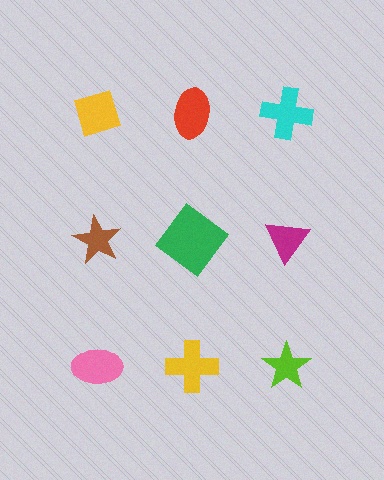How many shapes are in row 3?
3 shapes.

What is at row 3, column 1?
A pink ellipse.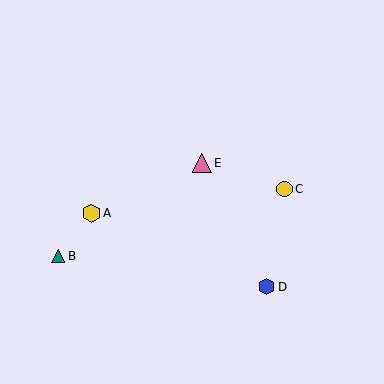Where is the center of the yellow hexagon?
The center of the yellow hexagon is at (91, 213).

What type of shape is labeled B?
Shape B is a teal triangle.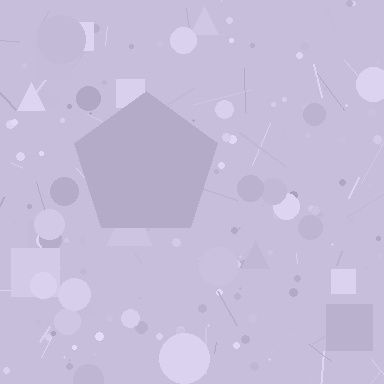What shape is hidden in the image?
A pentagon is hidden in the image.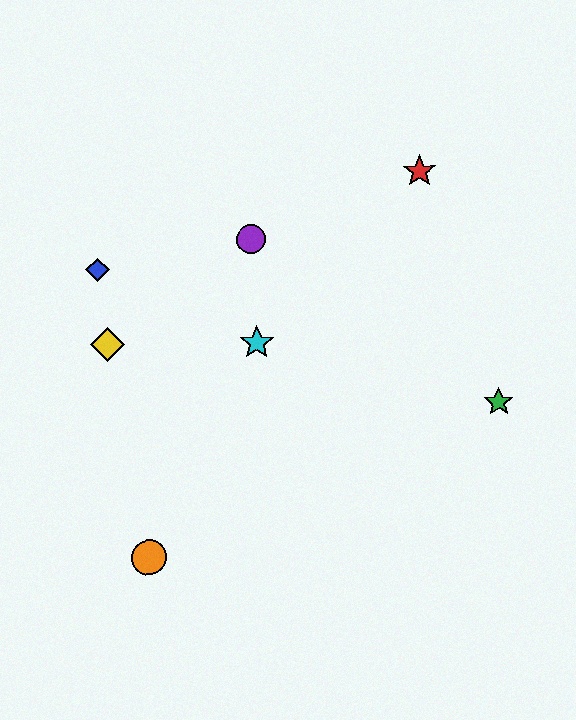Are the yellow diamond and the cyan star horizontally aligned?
Yes, both are at y≈344.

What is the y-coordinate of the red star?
The red star is at y≈171.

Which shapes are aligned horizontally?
The yellow diamond, the cyan star are aligned horizontally.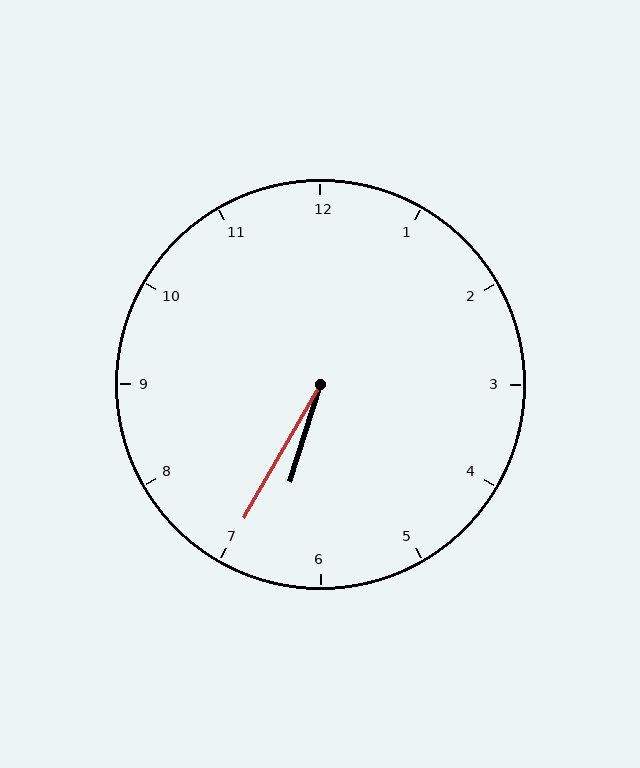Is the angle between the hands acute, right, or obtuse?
It is acute.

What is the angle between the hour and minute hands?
Approximately 12 degrees.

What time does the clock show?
6:35.